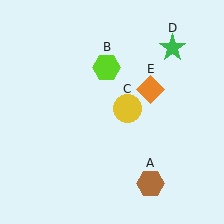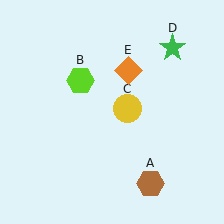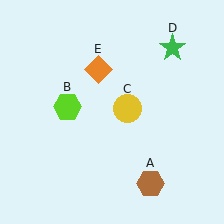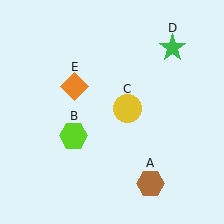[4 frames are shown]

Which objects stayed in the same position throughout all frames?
Brown hexagon (object A) and yellow circle (object C) and green star (object D) remained stationary.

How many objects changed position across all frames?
2 objects changed position: lime hexagon (object B), orange diamond (object E).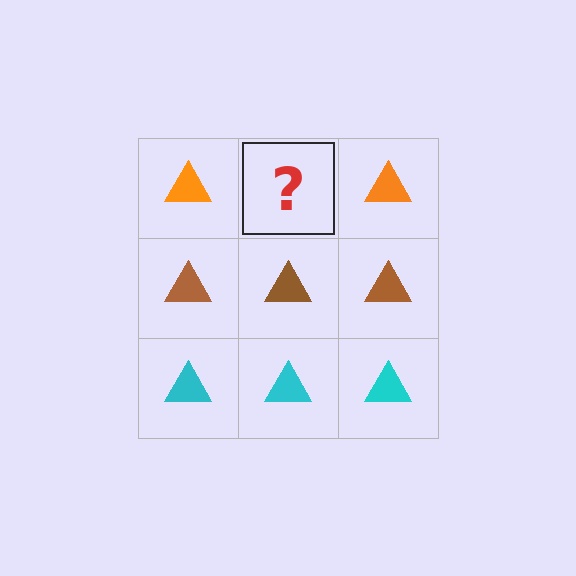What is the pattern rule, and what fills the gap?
The rule is that each row has a consistent color. The gap should be filled with an orange triangle.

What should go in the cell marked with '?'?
The missing cell should contain an orange triangle.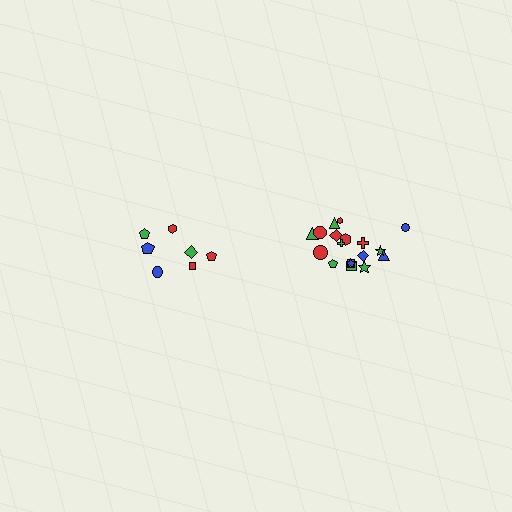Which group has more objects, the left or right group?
The right group.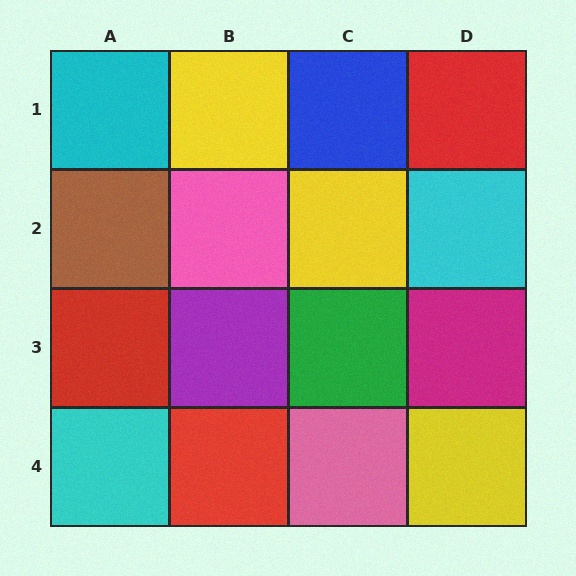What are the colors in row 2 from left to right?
Brown, pink, yellow, cyan.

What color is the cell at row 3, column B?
Purple.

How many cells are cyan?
3 cells are cyan.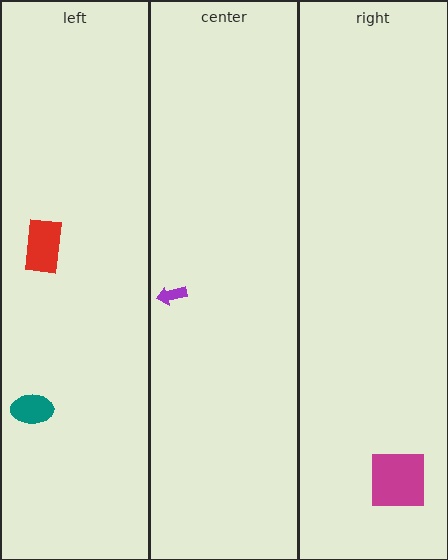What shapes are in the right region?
The magenta square.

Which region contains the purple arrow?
The center region.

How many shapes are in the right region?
1.